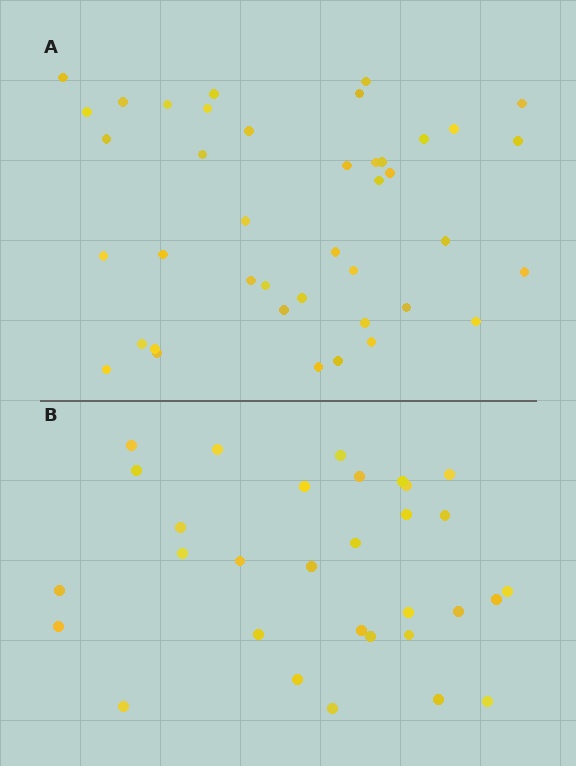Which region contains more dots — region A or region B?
Region A (the top region) has more dots.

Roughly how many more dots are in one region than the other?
Region A has roughly 10 or so more dots than region B.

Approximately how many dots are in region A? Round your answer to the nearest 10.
About 40 dots. (The exact count is 41, which rounds to 40.)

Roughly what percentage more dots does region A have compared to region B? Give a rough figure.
About 30% more.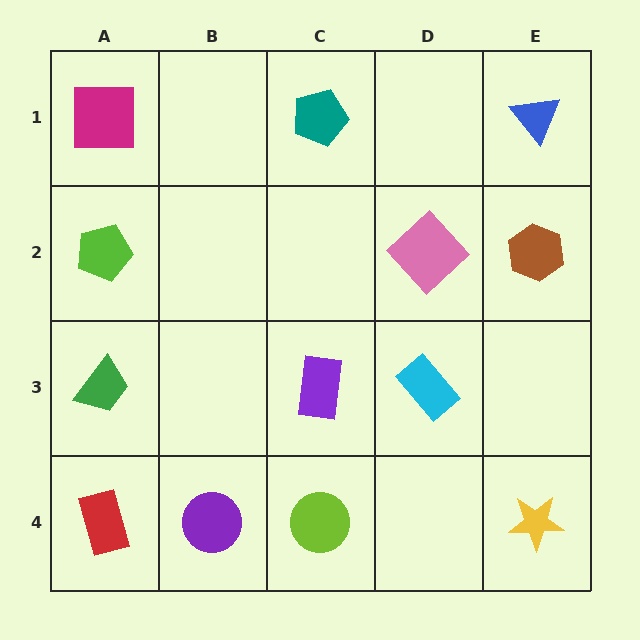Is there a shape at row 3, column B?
No, that cell is empty.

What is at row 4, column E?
A yellow star.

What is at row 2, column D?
A pink diamond.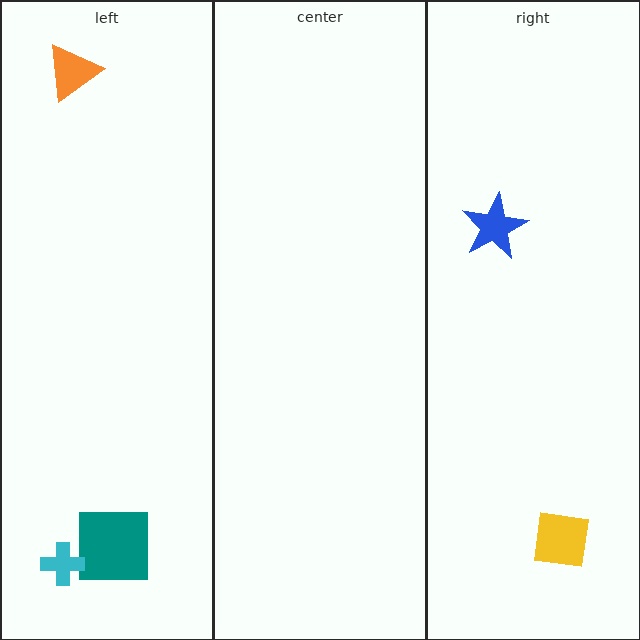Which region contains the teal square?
The left region.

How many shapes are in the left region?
3.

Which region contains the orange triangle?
The left region.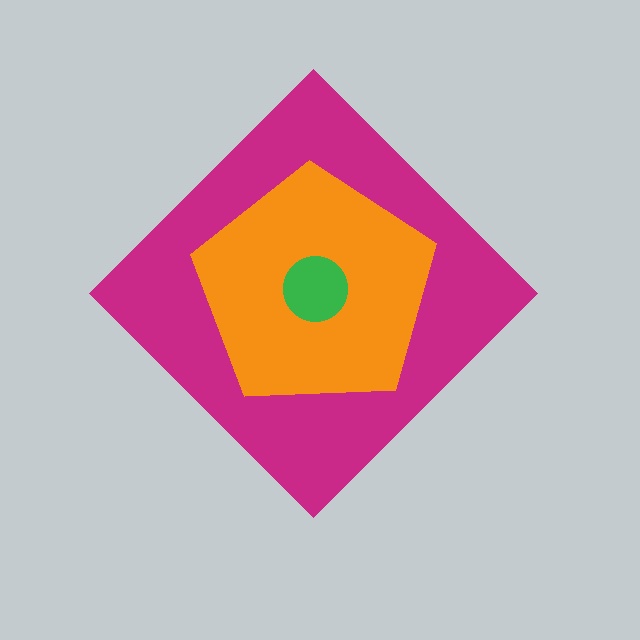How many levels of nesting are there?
3.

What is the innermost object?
The green circle.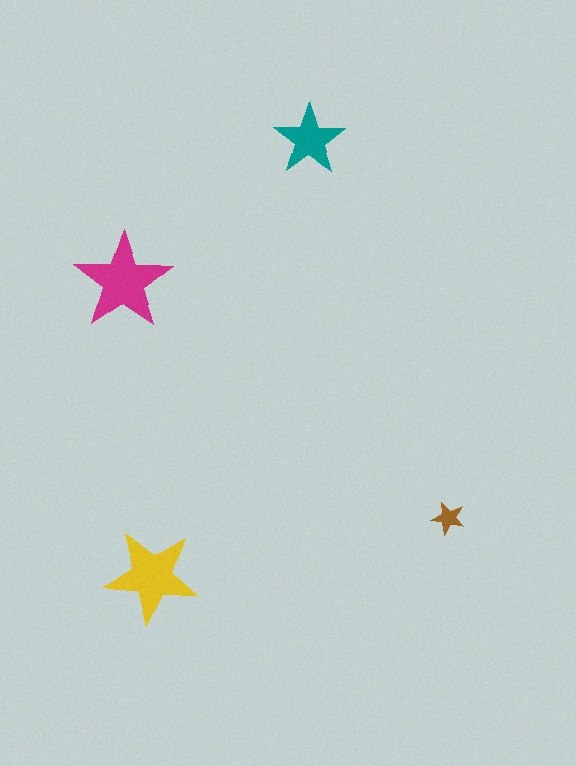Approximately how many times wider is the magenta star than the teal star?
About 1.5 times wider.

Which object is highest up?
The teal star is topmost.